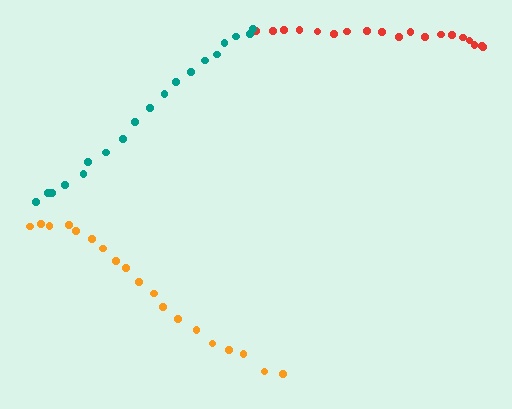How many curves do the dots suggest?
There are 3 distinct paths.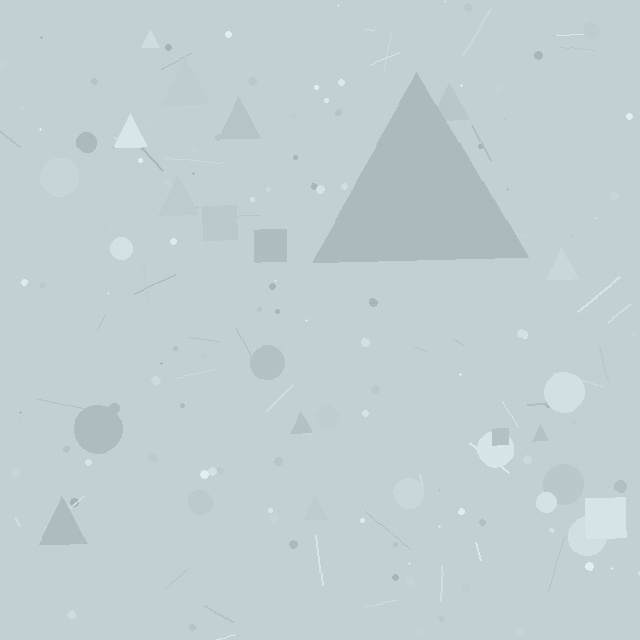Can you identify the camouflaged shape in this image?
The camouflaged shape is a triangle.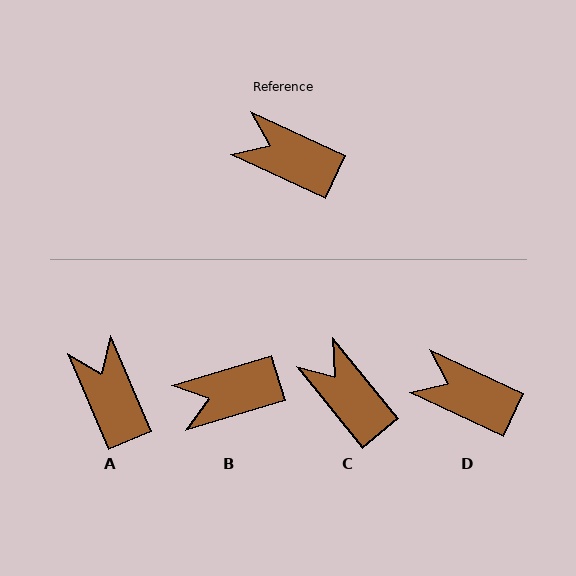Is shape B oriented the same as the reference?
No, it is off by about 42 degrees.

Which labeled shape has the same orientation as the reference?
D.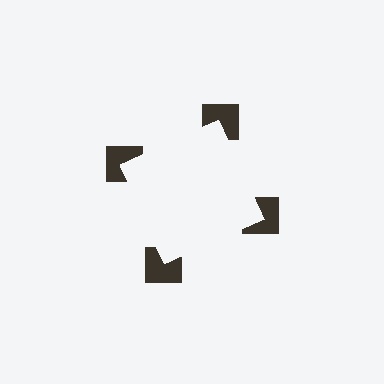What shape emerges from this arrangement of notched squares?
An illusory square — its edges are inferred from the aligned wedge cuts in the notched squares, not physically drawn.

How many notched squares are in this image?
There are 4 — one at each vertex of the illusory square.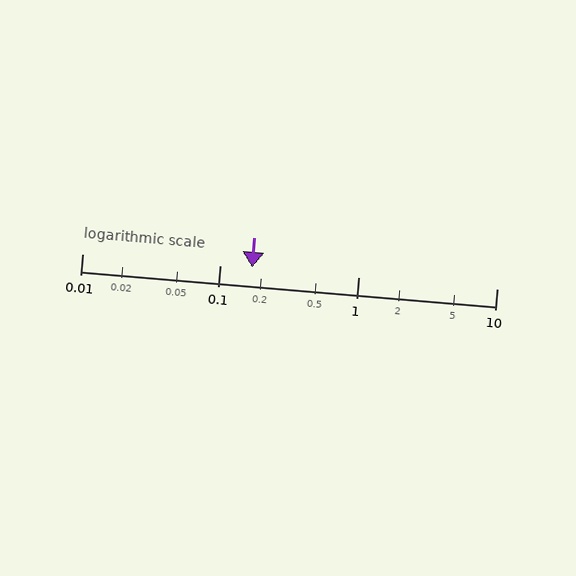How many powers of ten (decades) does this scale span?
The scale spans 3 decades, from 0.01 to 10.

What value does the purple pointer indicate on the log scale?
The pointer indicates approximately 0.17.